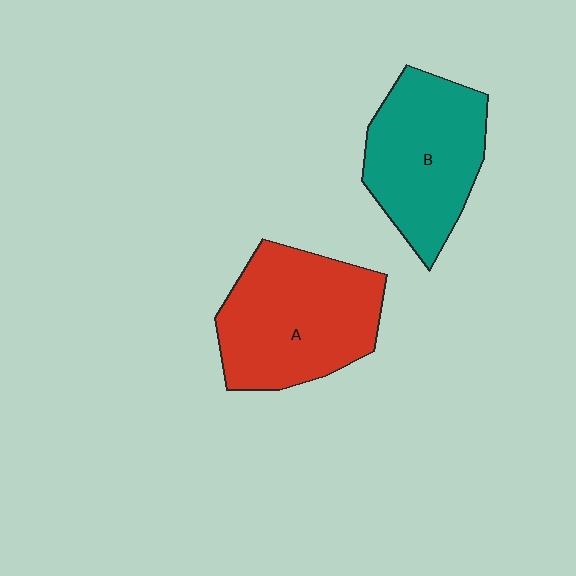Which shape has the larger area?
Shape A (red).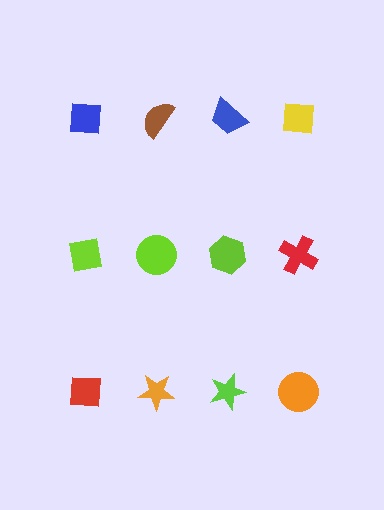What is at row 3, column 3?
A lime star.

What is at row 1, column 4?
A yellow square.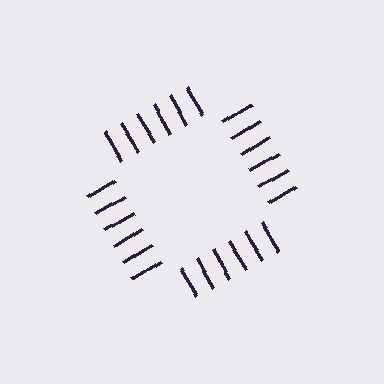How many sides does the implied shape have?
4 sides — the line-ends trace a square.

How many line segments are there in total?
24 — 6 along each of the 4 edges.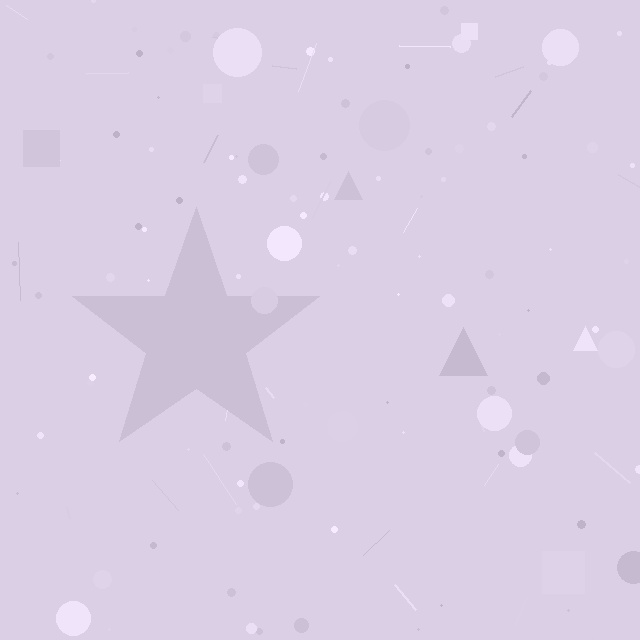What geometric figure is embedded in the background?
A star is embedded in the background.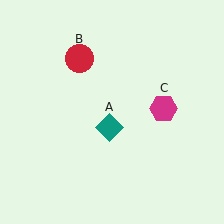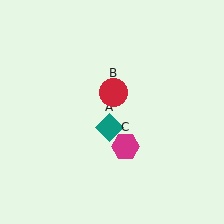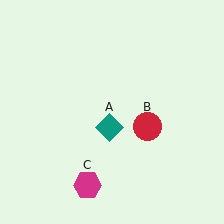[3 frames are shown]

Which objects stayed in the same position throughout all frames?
Teal diamond (object A) remained stationary.